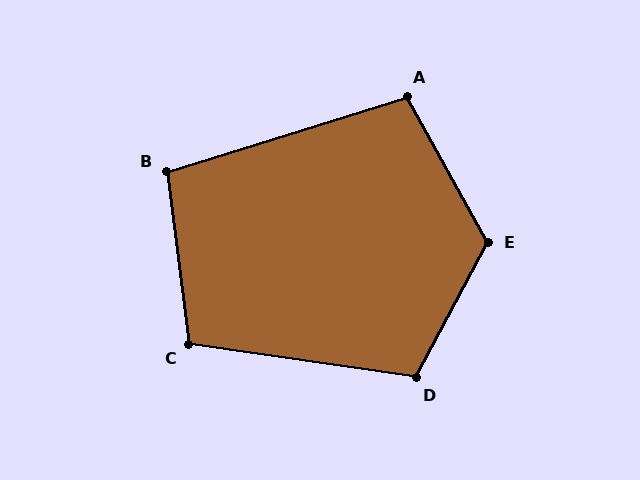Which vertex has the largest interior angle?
E, at approximately 123 degrees.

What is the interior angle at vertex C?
Approximately 105 degrees (obtuse).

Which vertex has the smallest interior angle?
B, at approximately 100 degrees.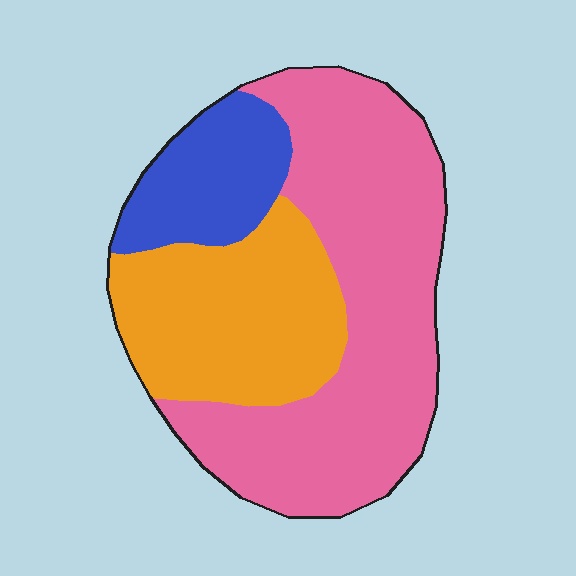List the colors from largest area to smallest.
From largest to smallest: pink, orange, blue.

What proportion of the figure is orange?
Orange takes up about one third (1/3) of the figure.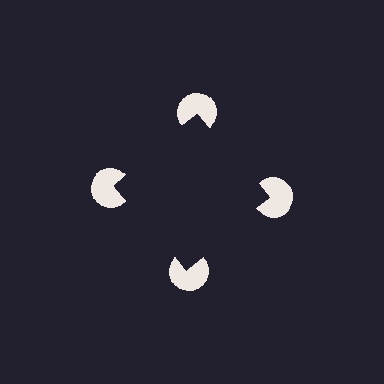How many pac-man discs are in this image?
There are 4 — one at each vertex of the illusory square.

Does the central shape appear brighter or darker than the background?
It typically appears slightly darker than the background, even though no actual brightness change is drawn.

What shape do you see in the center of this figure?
An illusory square — its edges are inferred from the aligned wedge cuts in the pac-man discs, not physically drawn.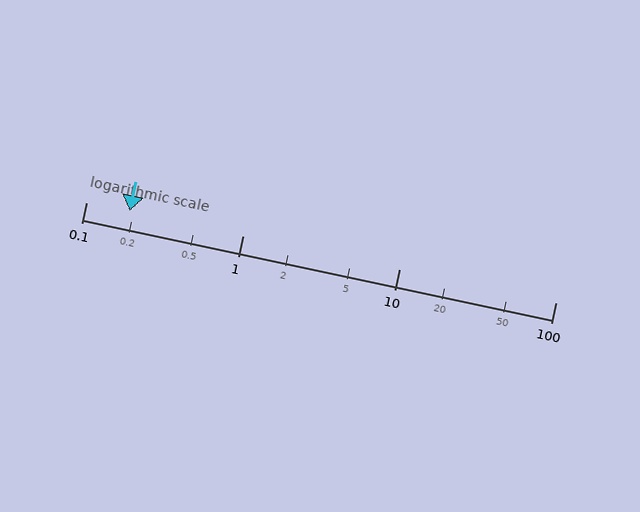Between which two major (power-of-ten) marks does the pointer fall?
The pointer is between 0.1 and 1.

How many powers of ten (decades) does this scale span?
The scale spans 3 decades, from 0.1 to 100.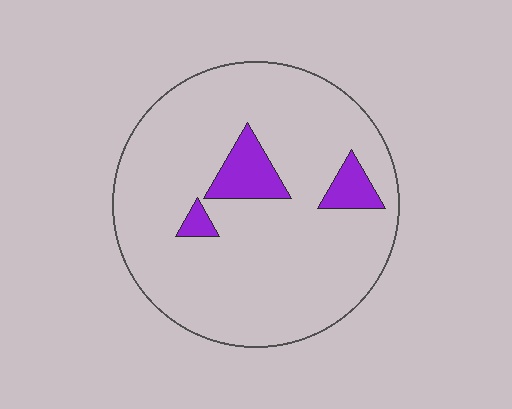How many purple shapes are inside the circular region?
3.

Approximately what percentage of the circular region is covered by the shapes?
Approximately 10%.